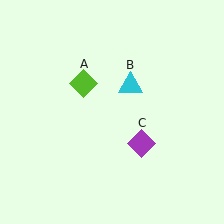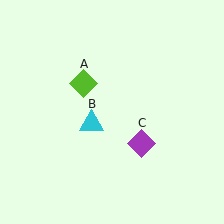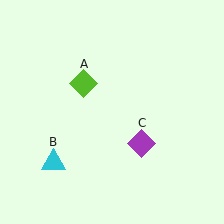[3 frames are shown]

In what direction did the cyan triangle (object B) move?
The cyan triangle (object B) moved down and to the left.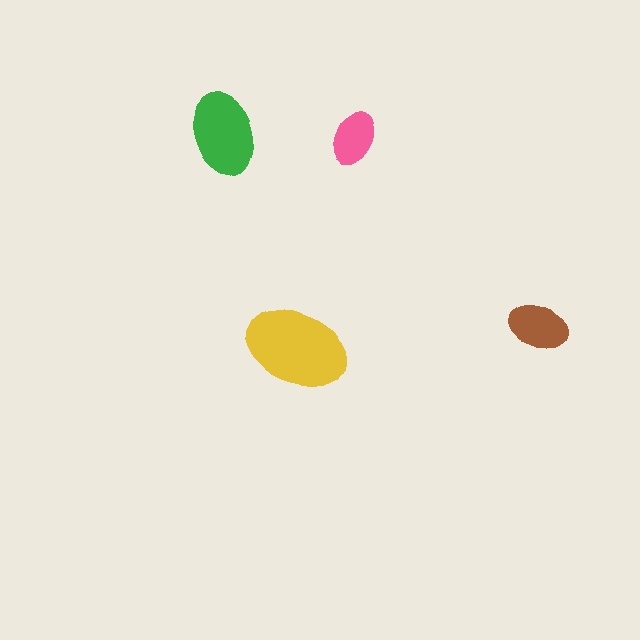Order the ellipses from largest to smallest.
the yellow one, the green one, the brown one, the pink one.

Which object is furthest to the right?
The brown ellipse is rightmost.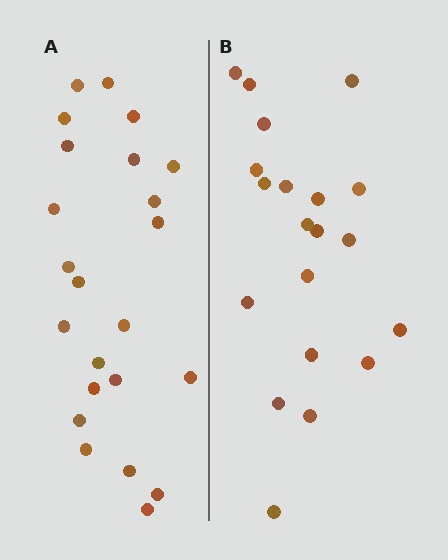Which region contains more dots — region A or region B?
Region A (the left region) has more dots.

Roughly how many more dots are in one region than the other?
Region A has just a few more — roughly 2 or 3 more dots than region B.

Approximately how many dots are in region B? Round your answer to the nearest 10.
About 20 dots.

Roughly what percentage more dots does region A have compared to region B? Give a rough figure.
About 15% more.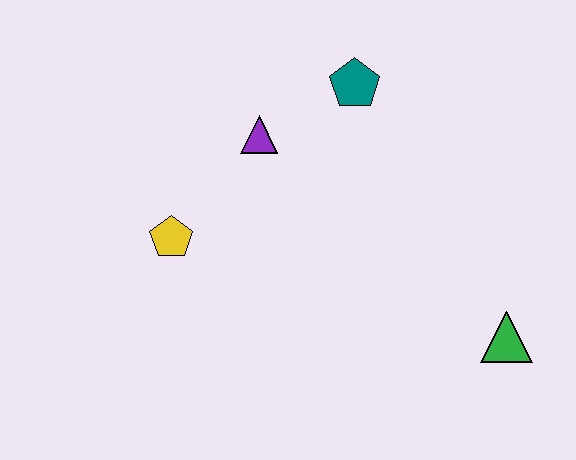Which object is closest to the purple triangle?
The teal pentagon is closest to the purple triangle.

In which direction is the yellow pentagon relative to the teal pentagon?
The yellow pentagon is to the left of the teal pentagon.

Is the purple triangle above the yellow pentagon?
Yes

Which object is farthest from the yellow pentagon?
The green triangle is farthest from the yellow pentagon.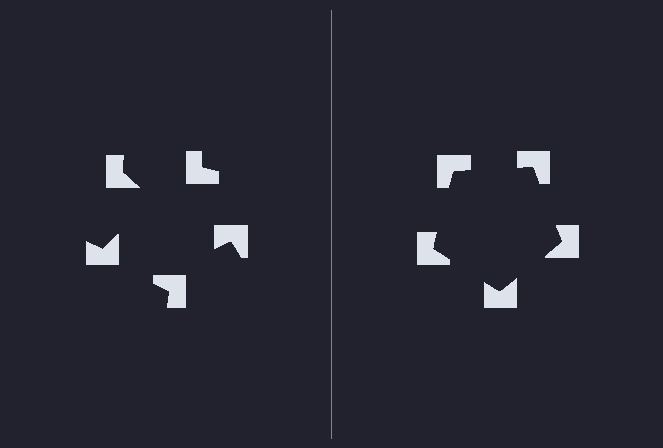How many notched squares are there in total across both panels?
10 — 5 on each side.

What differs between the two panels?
The notched squares are positioned identically on both sides; only the wedge orientations differ. On the right they align to a pentagon; on the left they are misaligned.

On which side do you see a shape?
An illusory pentagon appears on the right side. On the left side the wedge cuts are rotated, so no coherent shape forms.